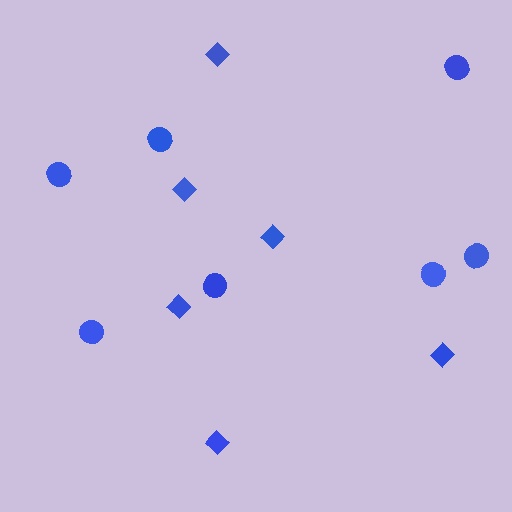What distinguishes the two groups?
There are 2 groups: one group of circles (7) and one group of diamonds (6).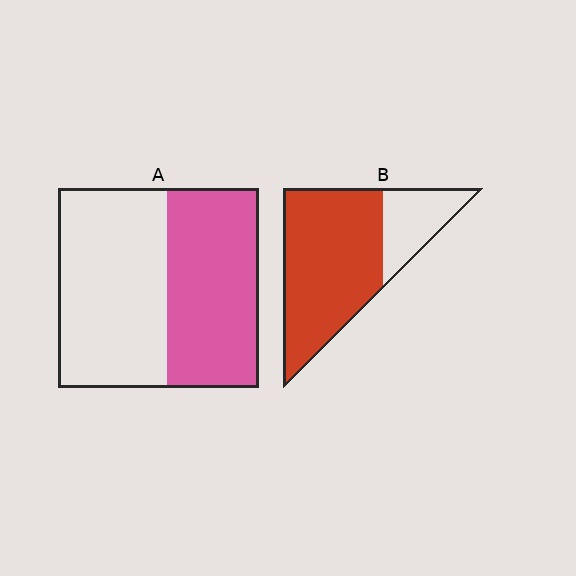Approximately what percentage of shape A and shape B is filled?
A is approximately 45% and B is approximately 75%.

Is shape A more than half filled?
No.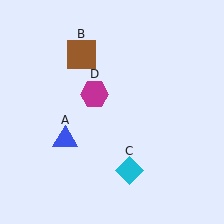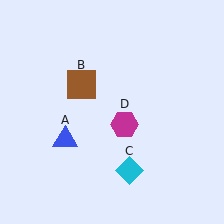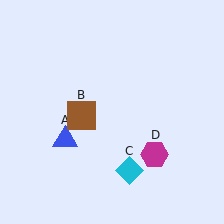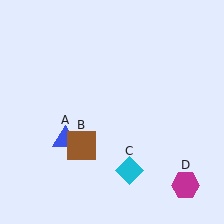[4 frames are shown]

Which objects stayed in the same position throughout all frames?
Blue triangle (object A) and cyan diamond (object C) remained stationary.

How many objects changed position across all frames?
2 objects changed position: brown square (object B), magenta hexagon (object D).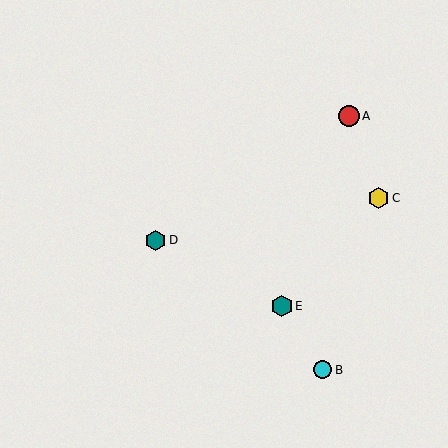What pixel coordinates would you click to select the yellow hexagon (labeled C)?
Click at (379, 198) to select the yellow hexagon C.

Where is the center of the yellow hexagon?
The center of the yellow hexagon is at (379, 198).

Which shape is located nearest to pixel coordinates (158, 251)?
The teal hexagon (labeled D) at (155, 240) is nearest to that location.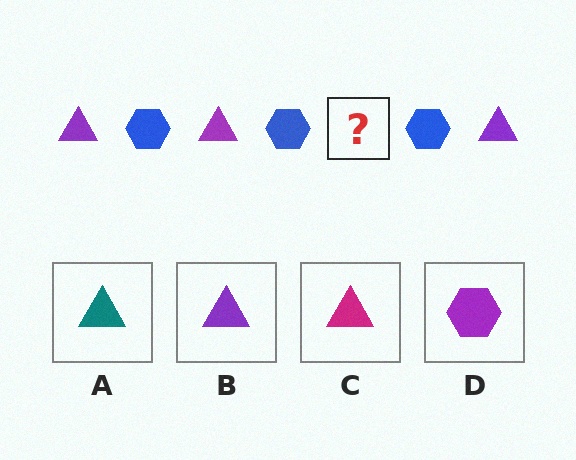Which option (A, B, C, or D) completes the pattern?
B.